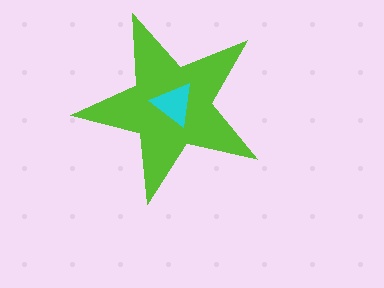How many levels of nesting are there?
2.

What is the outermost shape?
The lime star.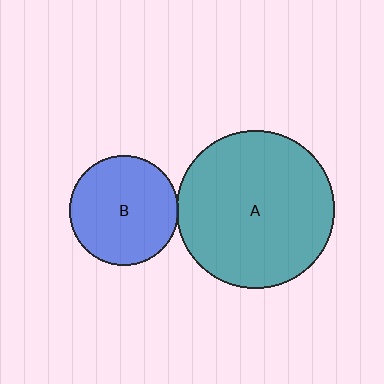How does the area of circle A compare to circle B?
Approximately 2.1 times.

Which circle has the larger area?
Circle A (teal).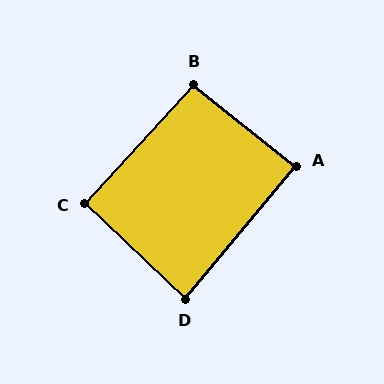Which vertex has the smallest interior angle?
D, at approximately 86 degrees.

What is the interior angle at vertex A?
Approximately 89 degrees (approximately right).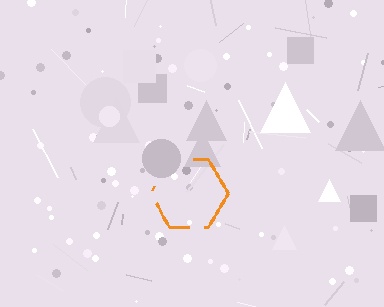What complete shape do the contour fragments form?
The contour fragments form a hexagon.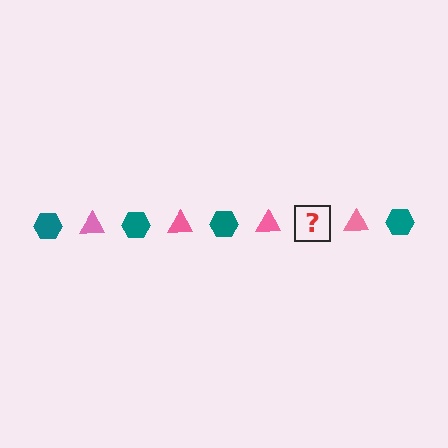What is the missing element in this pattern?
The missing element is a teal hexagon.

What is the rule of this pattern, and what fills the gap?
The rule is that the pattern alternates between teal hexagon and pink triangle. The gap should be filled with a teal hexagon.